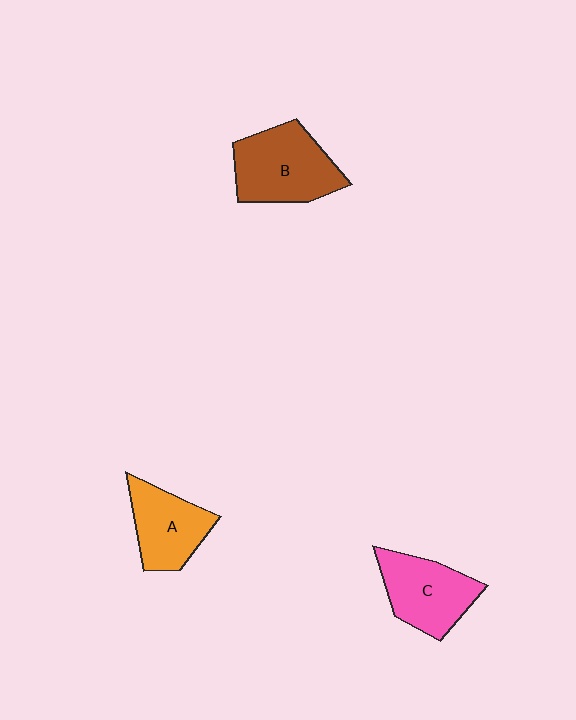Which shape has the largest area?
Shape B (brown).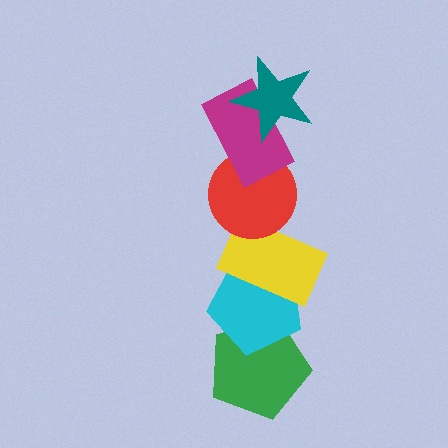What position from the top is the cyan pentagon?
The cyan pentagon is 5th from the top.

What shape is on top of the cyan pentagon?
The yellow rectangle is on top of the cyan pentagon.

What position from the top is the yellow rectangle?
The yellow rectangle is 4th from the top.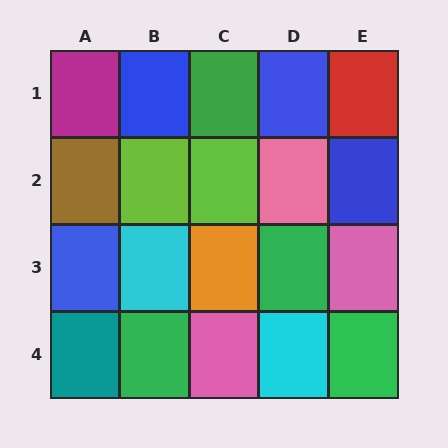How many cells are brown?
1 cell is brown.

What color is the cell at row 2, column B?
Lime.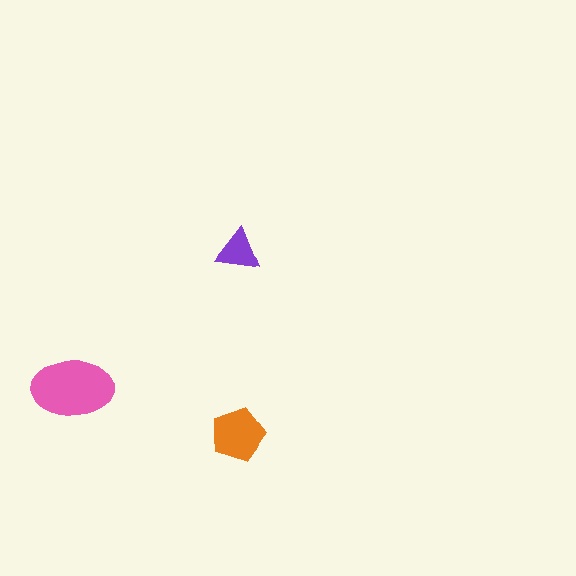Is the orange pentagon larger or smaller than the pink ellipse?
Smaller.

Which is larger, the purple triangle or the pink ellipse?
The pink ellipse.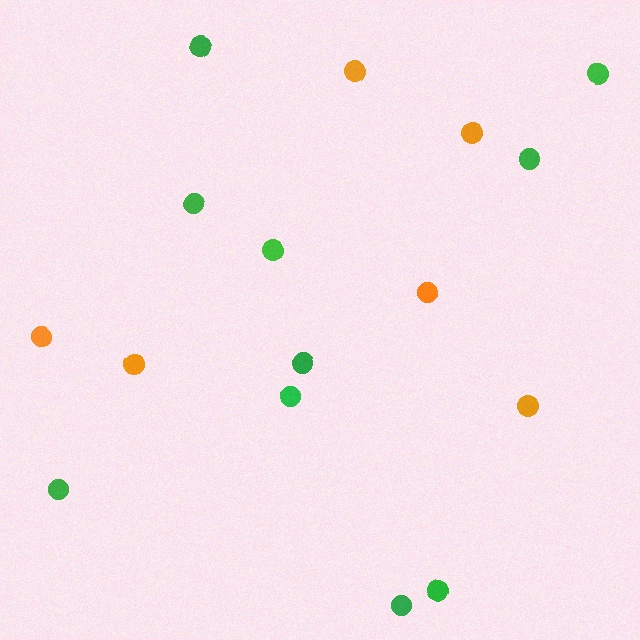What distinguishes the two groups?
There are 2 groups: one group of orange circles (6) and one group of green circles (10).